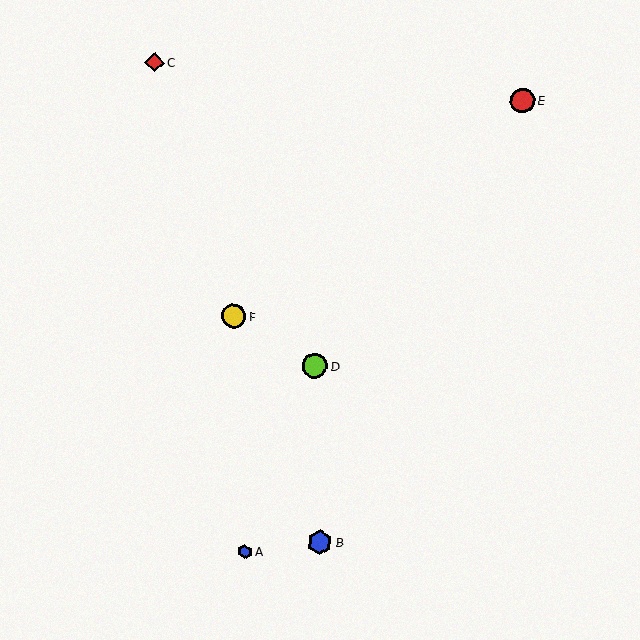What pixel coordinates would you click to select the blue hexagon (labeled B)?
Click at (320, 542) to select the blue hexagon B.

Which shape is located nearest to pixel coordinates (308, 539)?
The blue hexagon (labeled B) at (320, 542) is nearest to that location.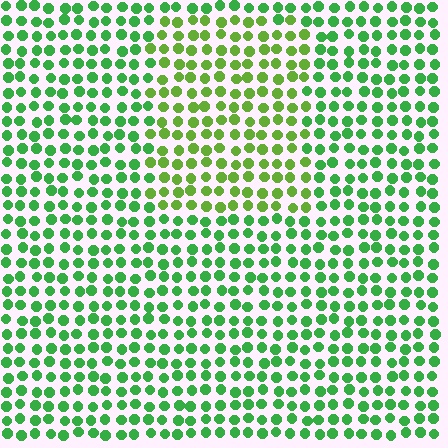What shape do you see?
I see a rectangle.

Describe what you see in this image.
The image is filled with small green elements in a uniform arrangement. A rectangle-shaped region is visible where the elements are tinted to a slightly different hue, forming a subtle color boundary.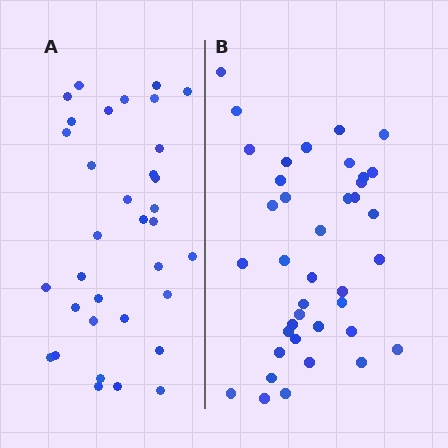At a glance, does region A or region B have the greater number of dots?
Region B (the right region) has more dots.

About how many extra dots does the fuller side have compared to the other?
Region B has about 5 more dots than region A.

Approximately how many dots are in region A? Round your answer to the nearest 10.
About 30 dots. (The exact count is 34, which rounds to 30.)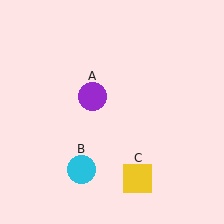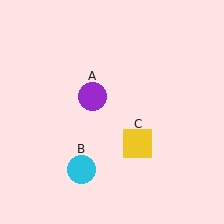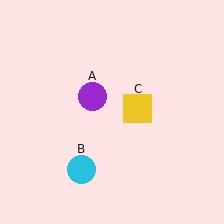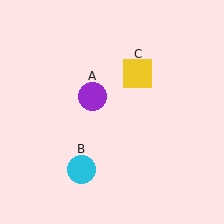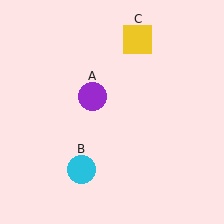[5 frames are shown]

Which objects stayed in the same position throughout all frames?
Purple circle (object A) and cyan circle (object B) remained stationary.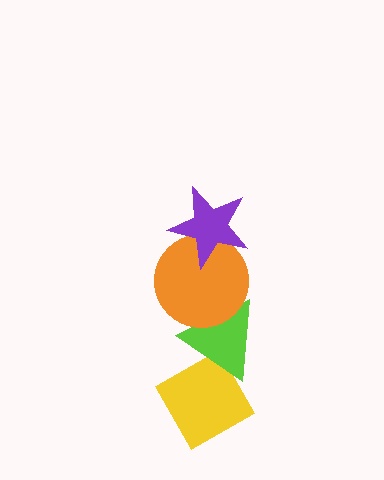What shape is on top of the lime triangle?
The orange circle is on top of the lime triangle.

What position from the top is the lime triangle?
The lime triangle is 3rd from the top.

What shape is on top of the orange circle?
The purple star is on top of the orange circle.